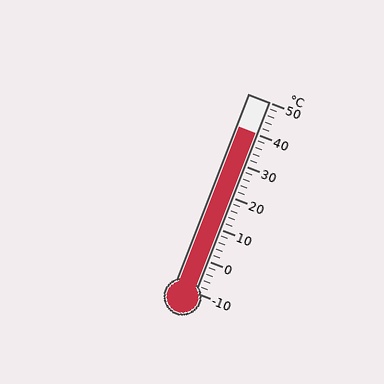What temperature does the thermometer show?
The thermometer shows approximately 40°C.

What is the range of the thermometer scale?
The thermometer scale ranges from -10°C to 50°C.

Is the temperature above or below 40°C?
The temperature is at 40°C.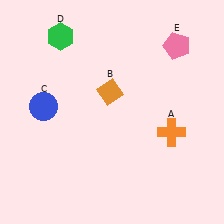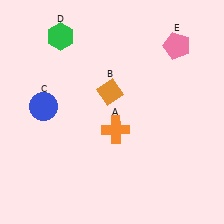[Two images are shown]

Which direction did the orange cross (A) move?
The orange cross (A) moved left.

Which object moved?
The orange cross (A) moved left.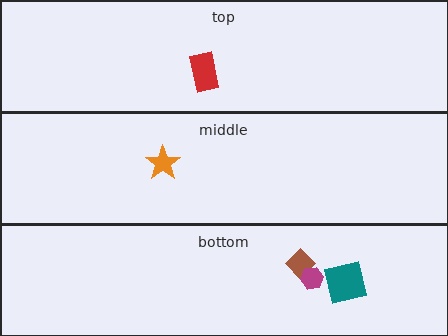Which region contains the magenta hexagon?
The bottom region.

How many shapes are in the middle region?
1.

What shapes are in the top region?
The red rectangle.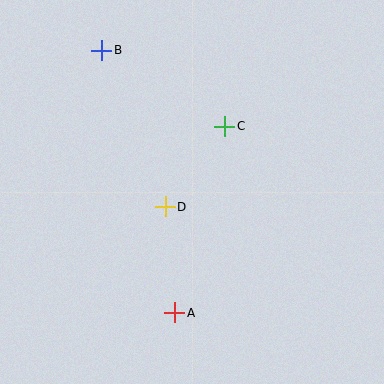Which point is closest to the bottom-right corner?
Point A is closest to the bottom-right corner.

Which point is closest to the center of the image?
Point D at (165, 207) is closest to the center.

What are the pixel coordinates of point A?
Point A is at (175, 313).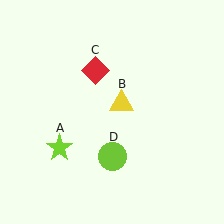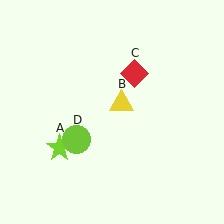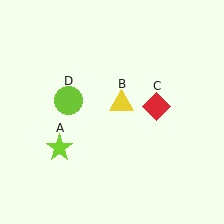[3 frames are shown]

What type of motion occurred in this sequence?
The red diamond (object C), lime circle (object D) rotated clockwise around the center of the scene.